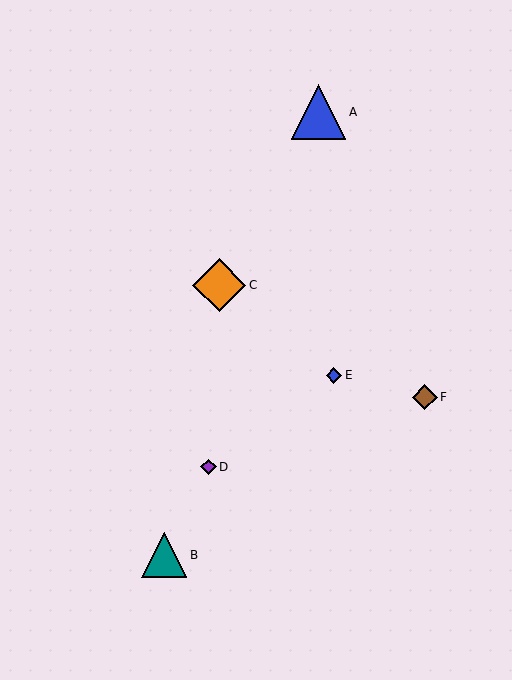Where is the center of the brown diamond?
The center of the brown diamond is at (425, 397).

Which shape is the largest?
The blue triangle (labeled A) is the largest.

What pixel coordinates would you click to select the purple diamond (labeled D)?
Click at (208, 467) to select the purple diamond D.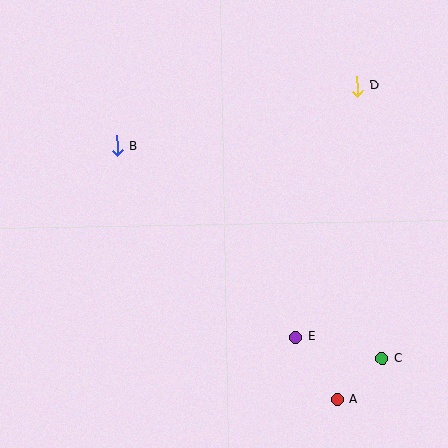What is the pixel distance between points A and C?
The distance between A and C is 61 pixels.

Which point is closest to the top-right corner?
Point D is closest to the top-right corner.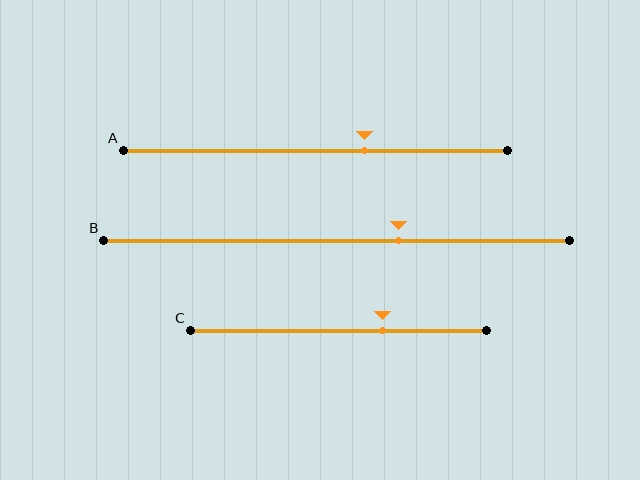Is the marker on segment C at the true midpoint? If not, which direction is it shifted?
No, the marker on segment C is shifted to the right by about 15% of the segment length.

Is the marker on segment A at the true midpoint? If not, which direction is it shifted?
No, the marker on segment A is shifted to the right by about 13% of the segment length.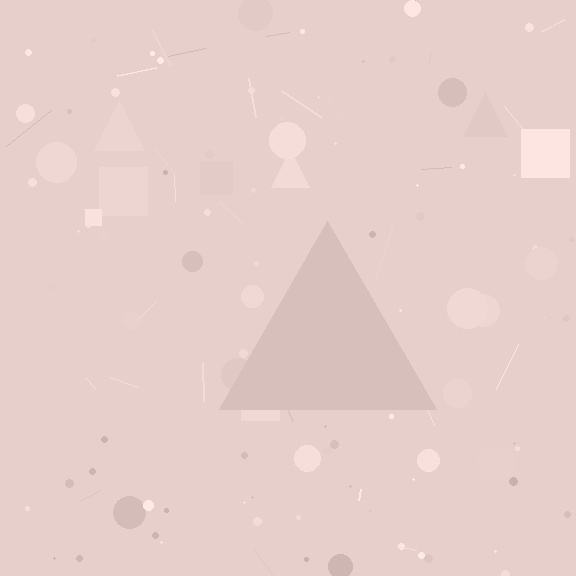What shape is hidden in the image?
A triangle is hidden in the image.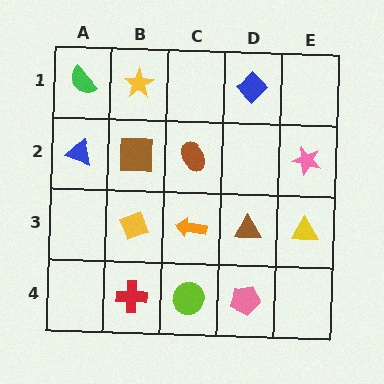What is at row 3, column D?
A brown triangle.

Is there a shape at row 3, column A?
No, that cell is empty.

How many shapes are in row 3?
4 shapes.